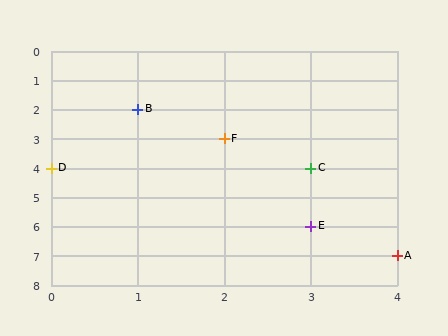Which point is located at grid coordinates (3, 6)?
Point E is at (3, 6).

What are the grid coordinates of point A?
Point A is at grid coordinates (4, 7).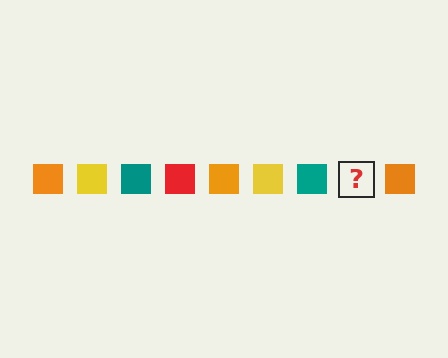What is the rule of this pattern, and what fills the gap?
The rule is that the pattern cycles through orange, yellow, teal, red squares. The gap should be filled with a red square.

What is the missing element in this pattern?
The missing element is a red square.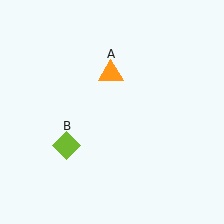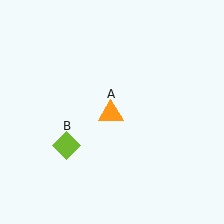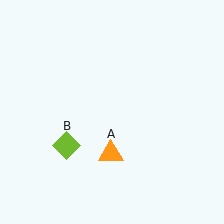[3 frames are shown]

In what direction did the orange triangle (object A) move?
The orange triangle (object A) moved down.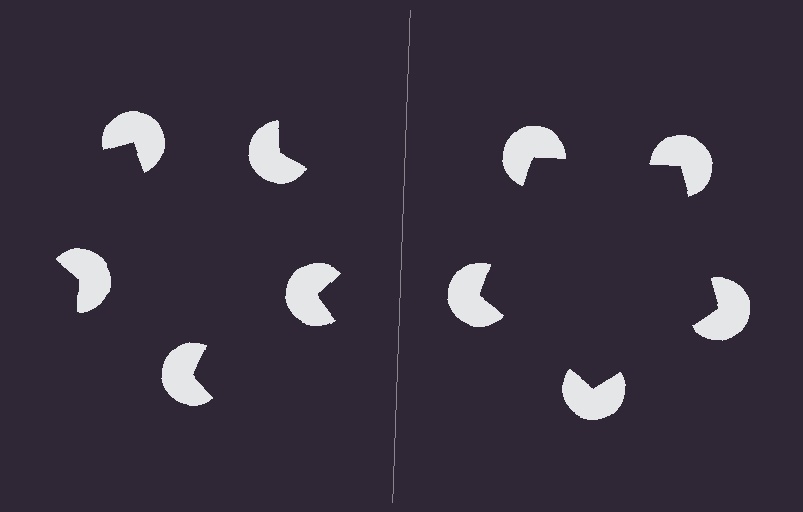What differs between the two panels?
The pac-man discs are positioned identically on both sides; only the wedge orientations differ. On the right they align to a pentagon; on the left they are misaligned.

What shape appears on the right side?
An illusory pentagon.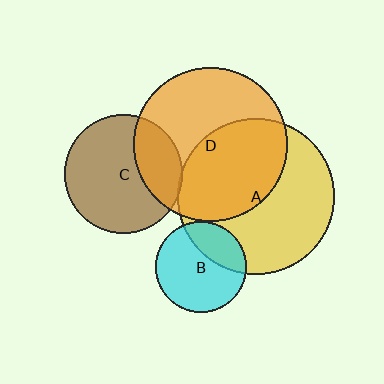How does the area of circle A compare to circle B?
Approximately 2.9 times.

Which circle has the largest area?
Circle A (yellow).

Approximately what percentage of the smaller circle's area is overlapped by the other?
Approximately 5%.